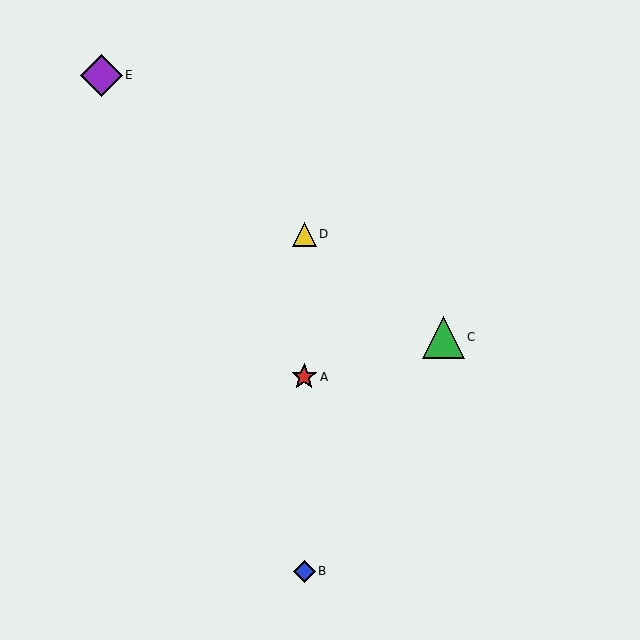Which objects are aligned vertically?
Objects A, B, D are aligned vertically.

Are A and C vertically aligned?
No, A is at x≈304 and C is at x≈443.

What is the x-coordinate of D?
Object D is at x≈304.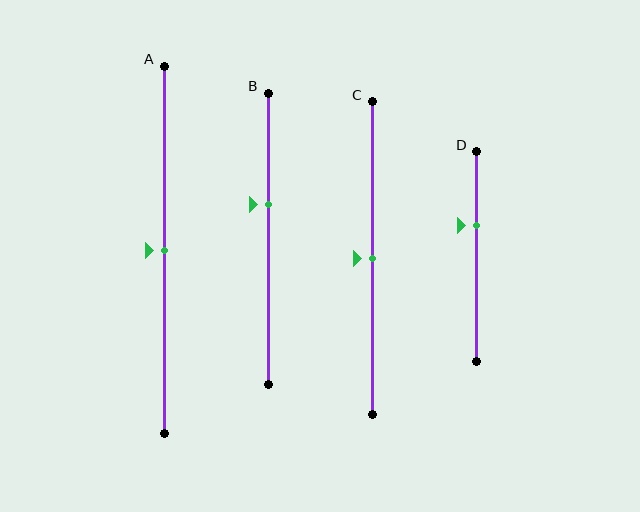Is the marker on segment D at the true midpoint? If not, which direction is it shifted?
No, the marker on segment D is shifted upward by about 15% of the segment length.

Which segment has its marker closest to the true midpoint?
Segment A has its marker closest to the true midpoint.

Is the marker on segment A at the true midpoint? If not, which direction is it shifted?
Yes, the marker on segment A is at the true midpoint.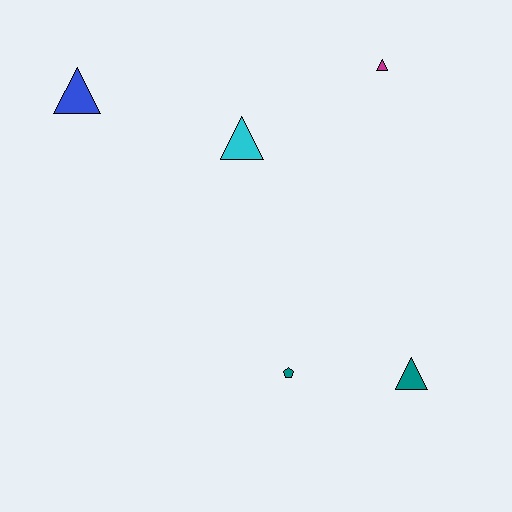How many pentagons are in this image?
There is 1 pentagon.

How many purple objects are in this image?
There are no purple objects.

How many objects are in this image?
There are 5 objects.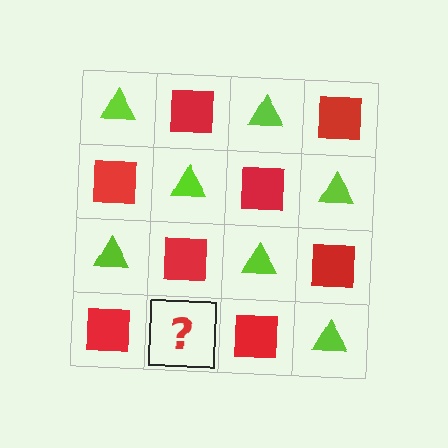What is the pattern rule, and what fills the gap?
The rule is that it alternates lime triangle and red square in a checkerboard pattern. The gap should be filled with a lime triangle.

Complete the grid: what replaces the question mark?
The question mark should be replaced with a lime triangle.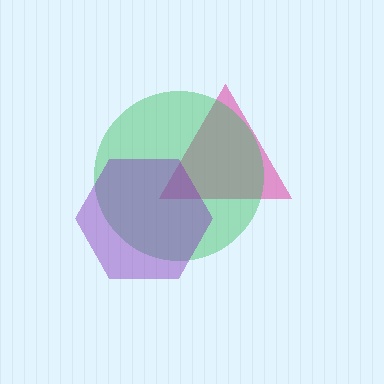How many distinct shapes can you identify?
There are 3 distinct shapes: a pink triangle, a green circle, a purple hexagon.